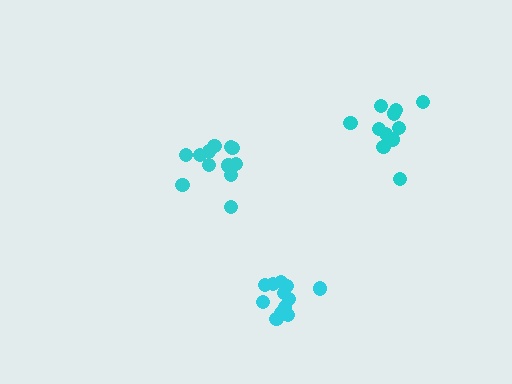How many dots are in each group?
Group 1: 12 dots, Group 2: 11 dots, Group 3: 12 dots (35 total).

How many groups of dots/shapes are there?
There are 3 groups.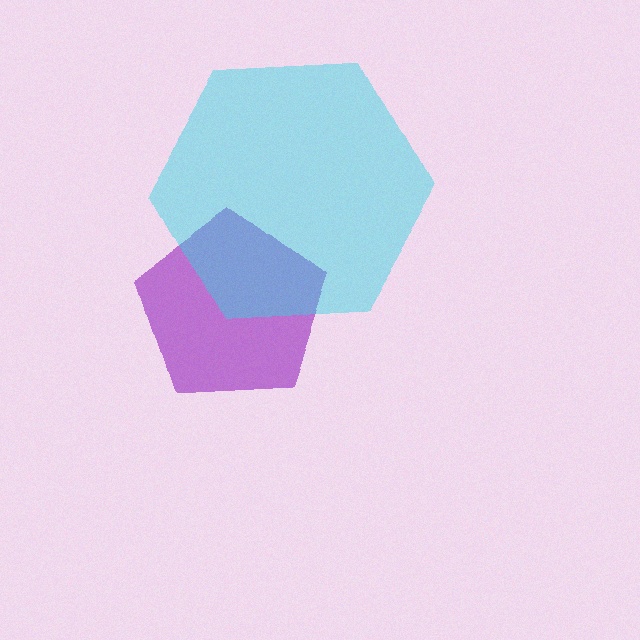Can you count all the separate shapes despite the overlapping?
Yes, there are 2 separate shapes.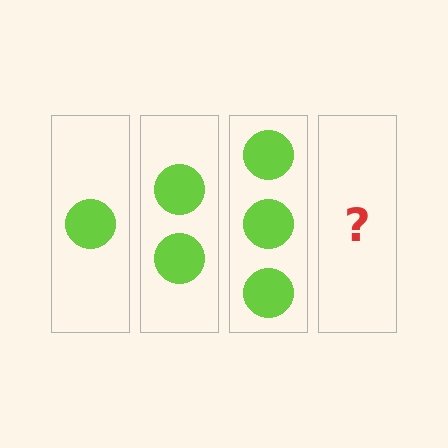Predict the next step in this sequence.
The next step is 4 circles.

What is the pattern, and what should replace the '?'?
The pattern is that each step adds one more circle. The '?' should be 4 circles.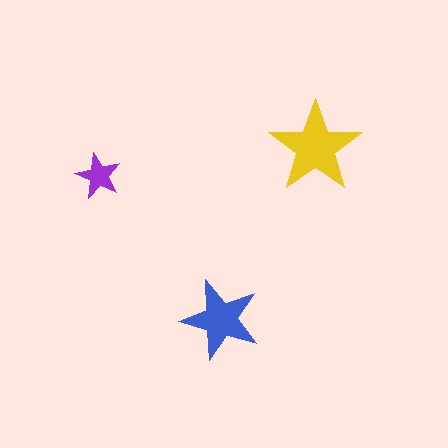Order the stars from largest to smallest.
the yellow one, the blue one, the purple one.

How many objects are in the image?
There are 3 objects in the image.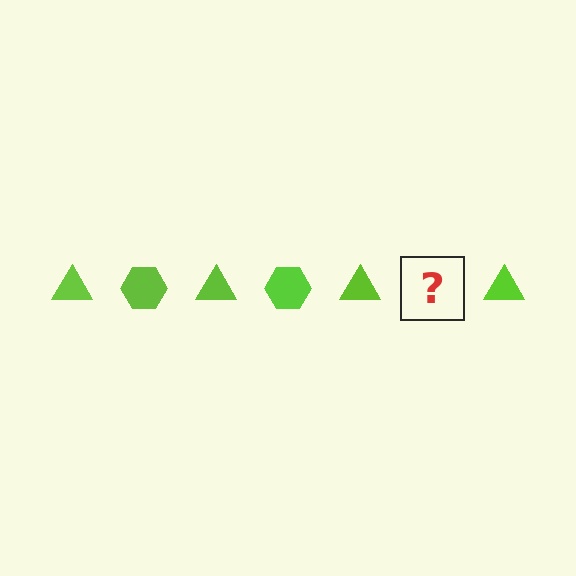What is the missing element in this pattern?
The missing element is a lime hexagon.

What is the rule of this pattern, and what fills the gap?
The rule is that the pattern cycles through triangle, hexagon shapes in lime. The gap should be filled with a lime hexagon.